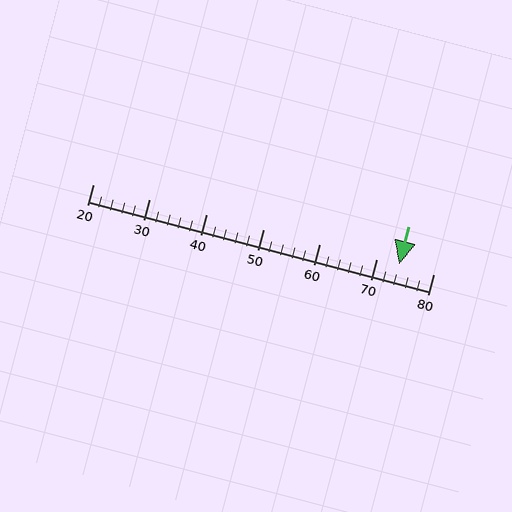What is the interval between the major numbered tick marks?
The major tick marks are spaced 10 units apart.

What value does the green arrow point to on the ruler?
The green arrow points to approximately 74.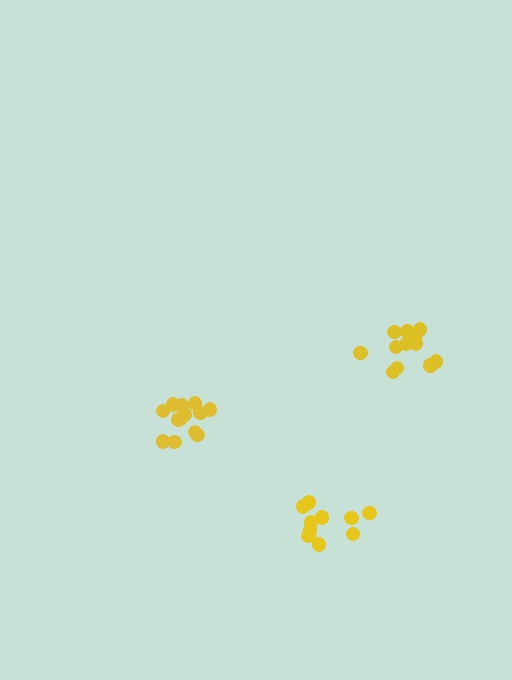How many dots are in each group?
Group 1: 13 dots, Group 2: 10 dots, Group 3: 13 dots (36 total).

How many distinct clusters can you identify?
There are 3 distinct clusters.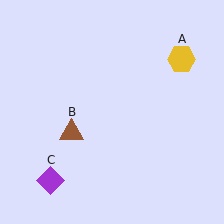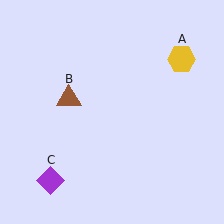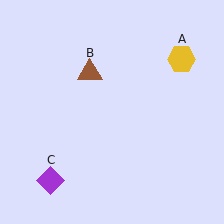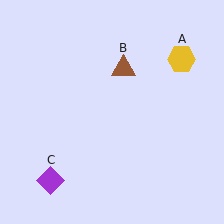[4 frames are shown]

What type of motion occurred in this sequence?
The brown triangle (object B) rotated clockwise around the center of the scene.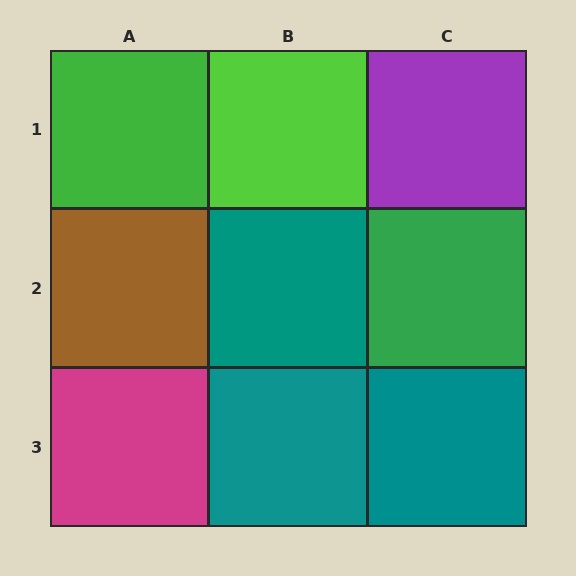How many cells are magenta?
1 cell is magenta.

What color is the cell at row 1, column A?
Green.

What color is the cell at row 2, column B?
Teal.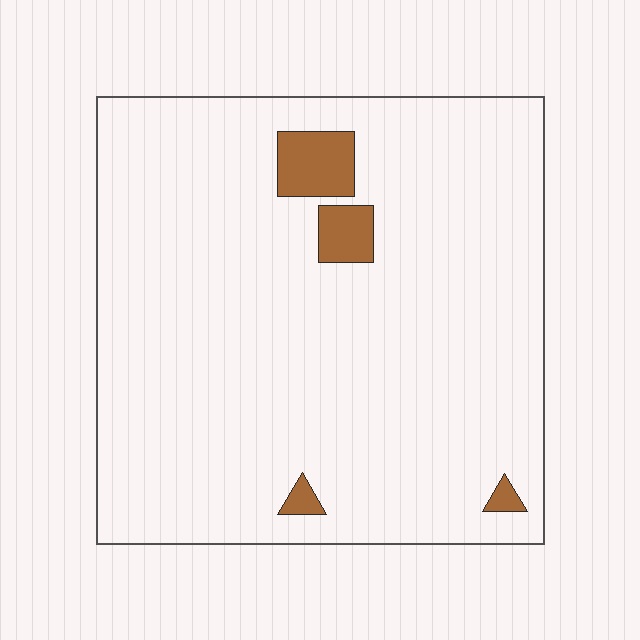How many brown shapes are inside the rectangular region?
4.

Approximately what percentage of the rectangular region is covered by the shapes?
Approximately 5%.